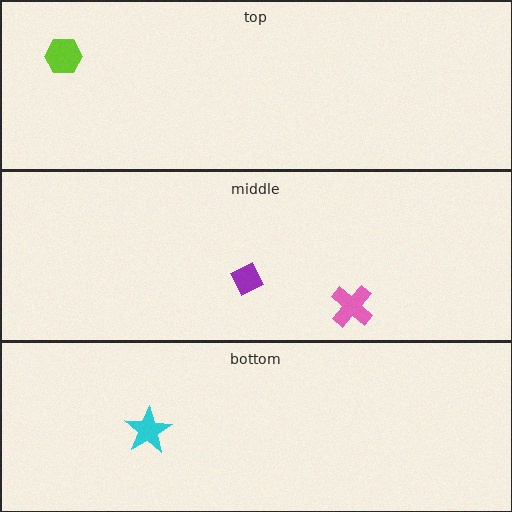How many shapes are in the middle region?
2.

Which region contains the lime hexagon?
The top region.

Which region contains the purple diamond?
The middle region.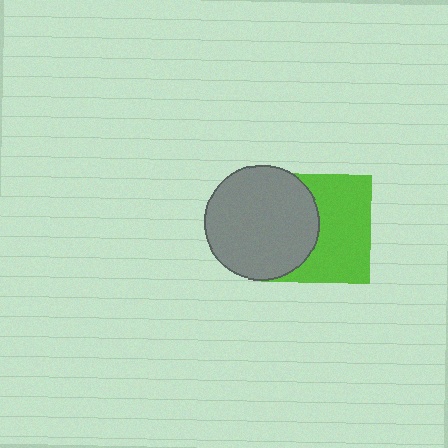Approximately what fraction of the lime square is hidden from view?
Roughly 43% of the lime square is hidden behind the gray circle.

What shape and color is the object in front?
The object in front is a gray circle.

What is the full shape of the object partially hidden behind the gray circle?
The partially hidden object is a lime square.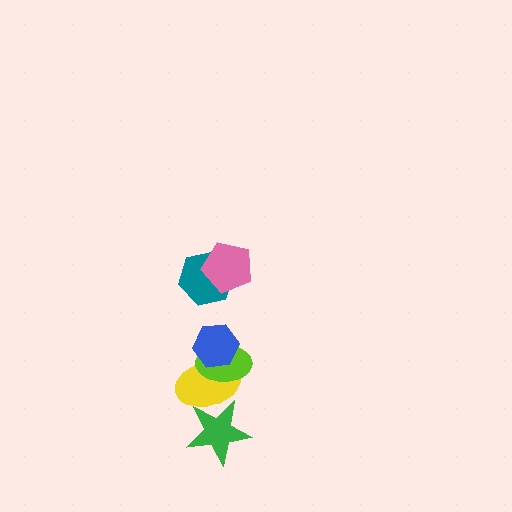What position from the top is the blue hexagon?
The blue hexagon is 3rd from the top.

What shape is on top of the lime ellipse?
The blue hexagon is on top of the lime ellipse.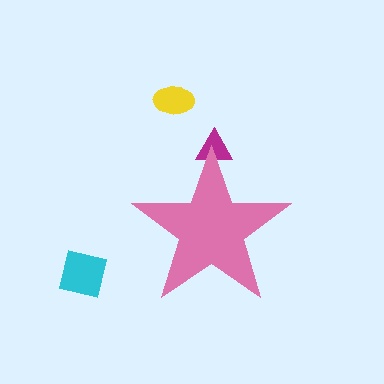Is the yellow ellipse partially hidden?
No, the yellow ellipse is fully visible.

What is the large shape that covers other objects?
A pink star.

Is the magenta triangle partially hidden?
Yes, the magenta triangle is partially hidden behind the pink star.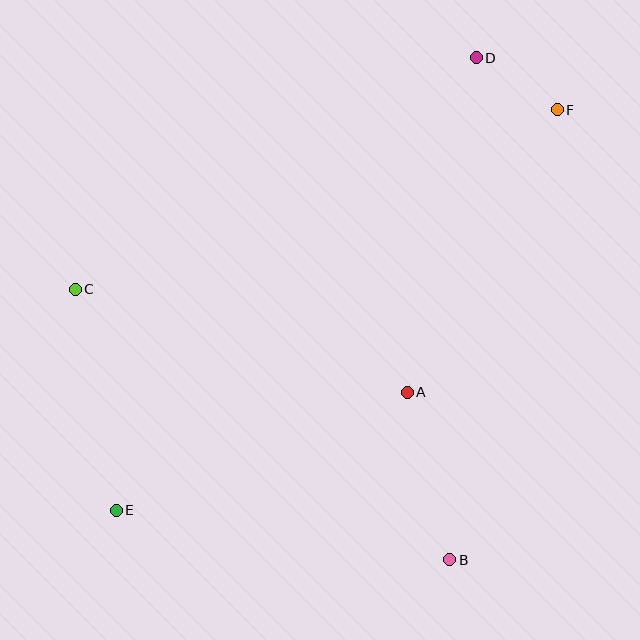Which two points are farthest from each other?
Points E and F are farthest from each other.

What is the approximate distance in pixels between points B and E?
The distance between B and E is approximately 337 pixels.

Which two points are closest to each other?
Points D and F are closest to each other.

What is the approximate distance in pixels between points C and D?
The distance between C and D is approximately 463 pixels.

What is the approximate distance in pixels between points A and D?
The distance between A and D is approximately 341 pixels.